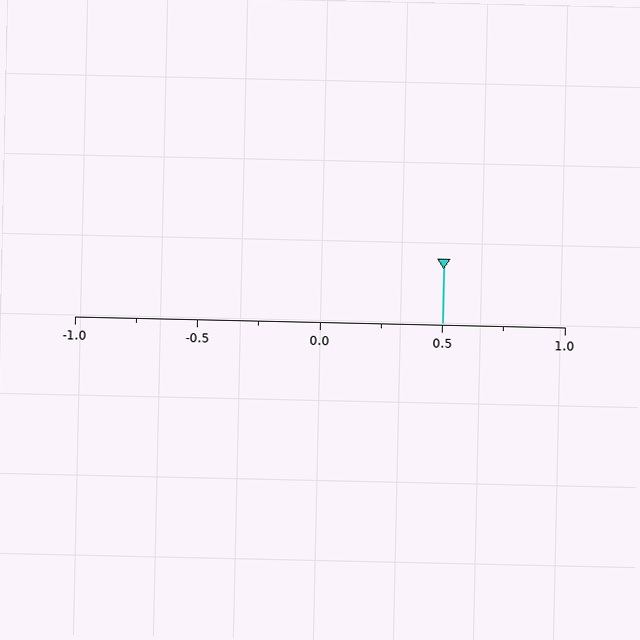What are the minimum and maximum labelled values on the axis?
The axis runs from -1.0 to 1.0.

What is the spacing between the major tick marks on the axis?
The major ticks are spaced 0.5 apart.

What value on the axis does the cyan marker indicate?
The marker indicates approximately 0.5.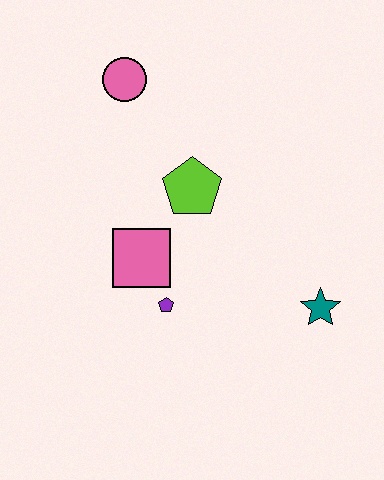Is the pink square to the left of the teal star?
Yes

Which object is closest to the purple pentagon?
The pink square is closest to the purple pentagon.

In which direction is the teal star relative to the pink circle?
The teal star is below the pink circle.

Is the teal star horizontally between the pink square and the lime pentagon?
No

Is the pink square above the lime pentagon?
No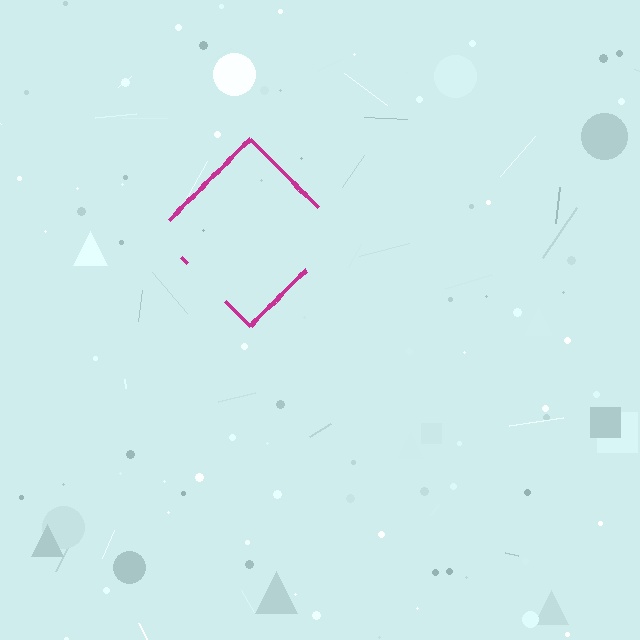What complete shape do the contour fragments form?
The contour fragments form a diamond.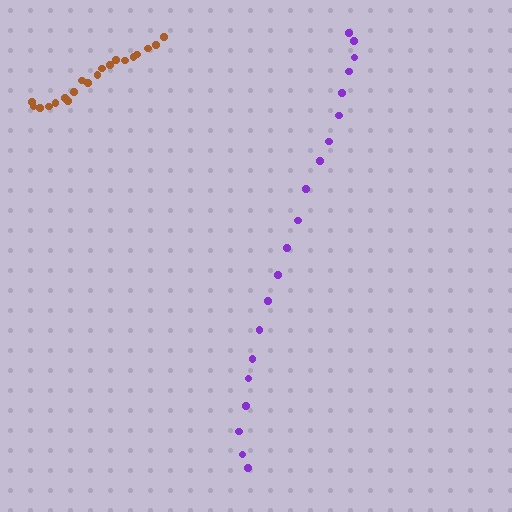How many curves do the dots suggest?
There are 2 distinct paths.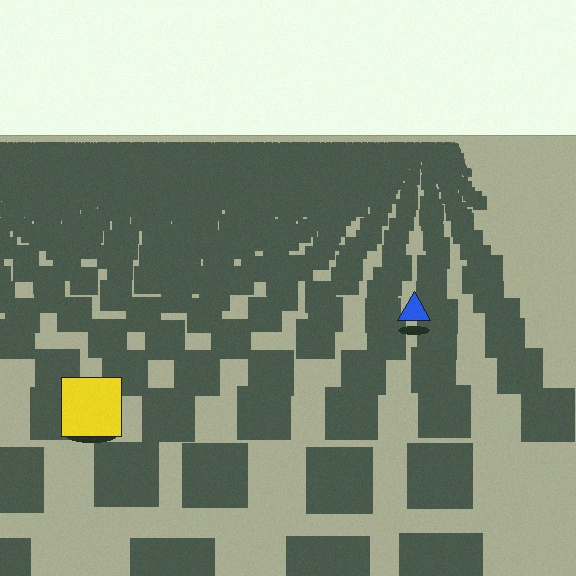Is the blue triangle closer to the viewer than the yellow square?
No. The yellow square is closer — you can tell from the texture gradient: the ground texture is coarser near it.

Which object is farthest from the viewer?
The blue triangle is farthest from the viewer. It appears smaller and the ground texture around it is denser.